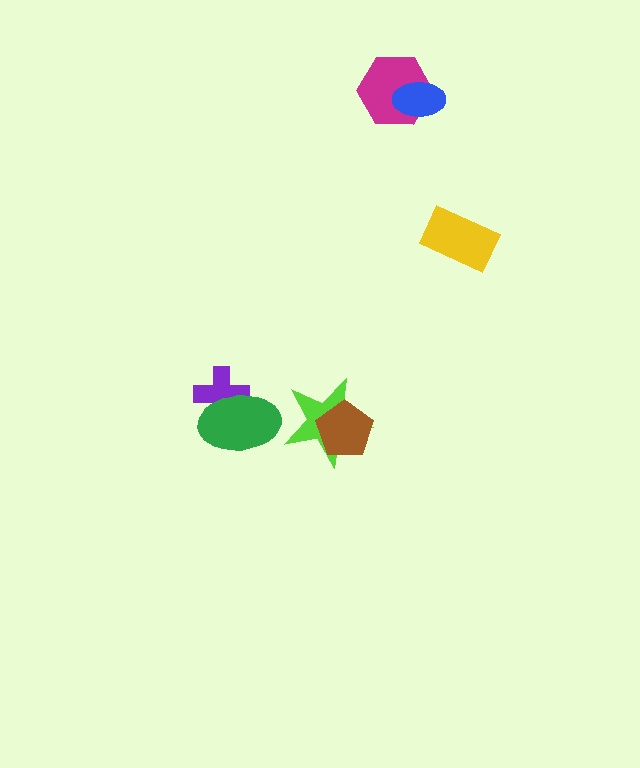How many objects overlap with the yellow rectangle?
0 objects overlap with the yellow rectangle.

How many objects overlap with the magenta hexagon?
1 object overlaps with the magenta hexagon.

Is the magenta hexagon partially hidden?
Yes, it is partially covered by another shape.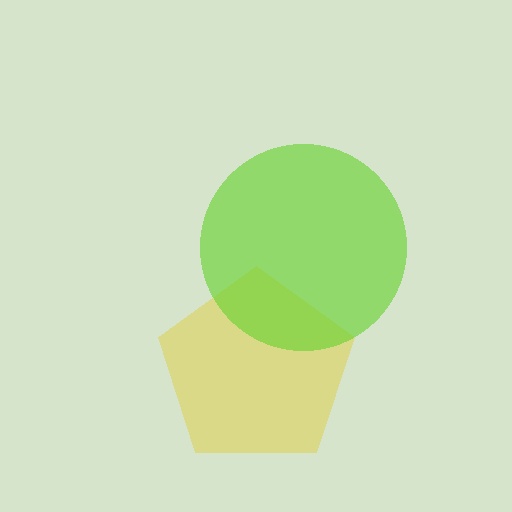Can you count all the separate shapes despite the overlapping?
Yes, there are 2 separate shapes.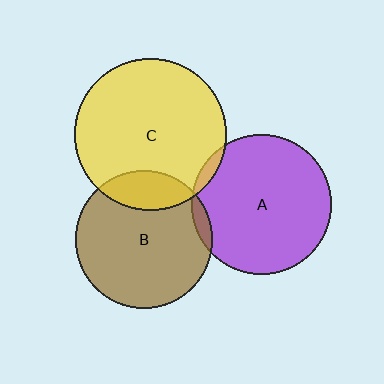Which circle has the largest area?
Circle C (yellow).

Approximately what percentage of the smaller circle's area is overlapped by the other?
Approximately 5%.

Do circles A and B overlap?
Yes.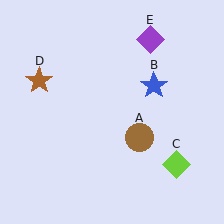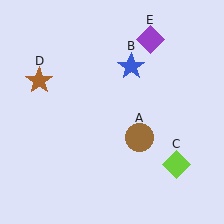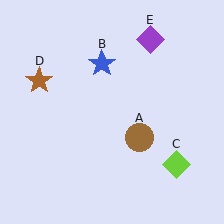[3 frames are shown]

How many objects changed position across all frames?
1 object changed position: blue star (object B).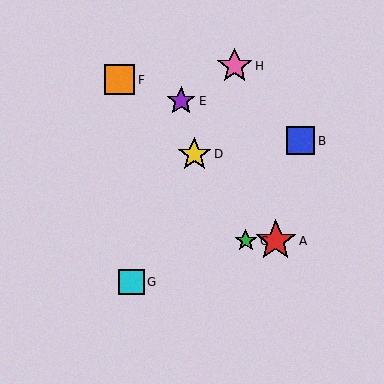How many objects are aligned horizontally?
2 objects (A, C) are aligned horizontally.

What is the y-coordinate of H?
Object H is at y≈66.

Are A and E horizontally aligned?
No, A is at y≈241 and E is at y≈101.